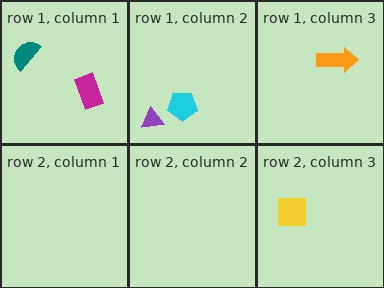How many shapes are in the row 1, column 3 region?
1.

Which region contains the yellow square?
The row 2, column 3 region.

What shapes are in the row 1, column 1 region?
The magenta rectangle, the teal semicircle.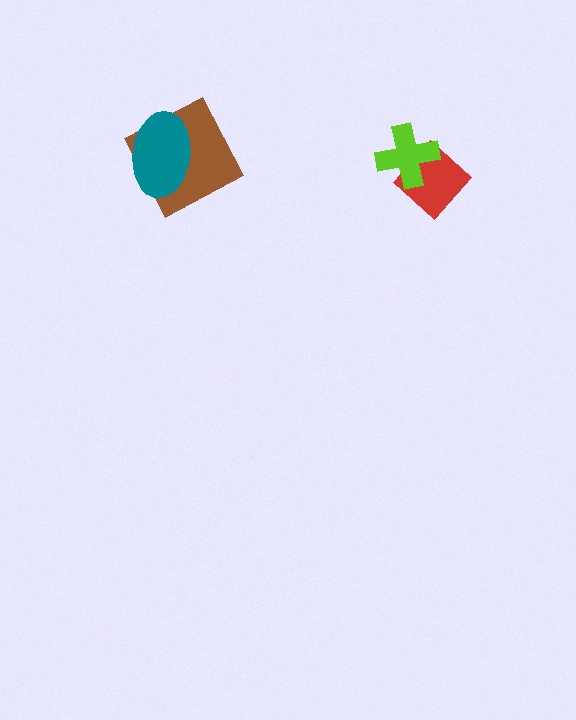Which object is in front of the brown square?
The teal ellipse is in front of the brown square.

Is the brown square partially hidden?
Yes, it is partially covered by another shape.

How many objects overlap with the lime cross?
1 object overlaps with the lime cross.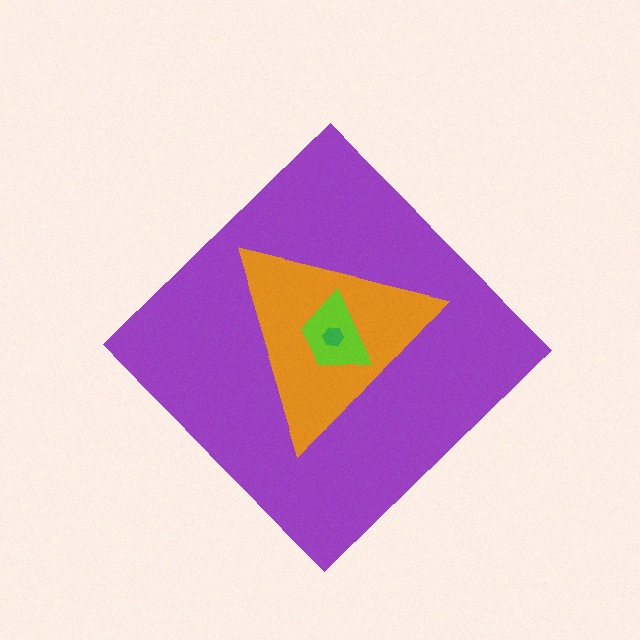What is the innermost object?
The green hexagon.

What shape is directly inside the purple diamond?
The orange triangle.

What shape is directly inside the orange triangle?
The lime trapezoid.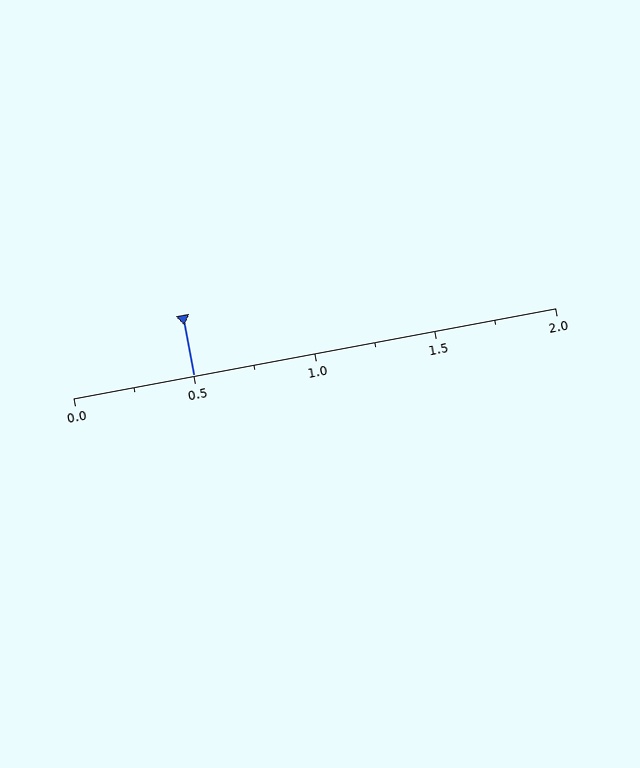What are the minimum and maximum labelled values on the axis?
The axis runs from 0.0 to 2.0.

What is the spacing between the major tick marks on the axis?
The major ticks are spaced 0.5 apart.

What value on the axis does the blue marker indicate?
The marker indicates approximately 0.5.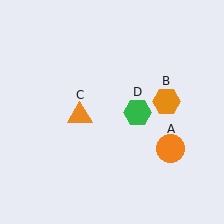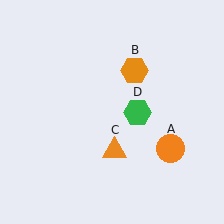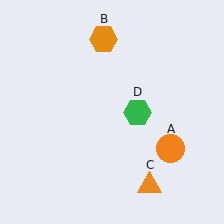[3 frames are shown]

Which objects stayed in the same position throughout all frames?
Orange circle (object A) and green hexagon (object D) remained stationary.